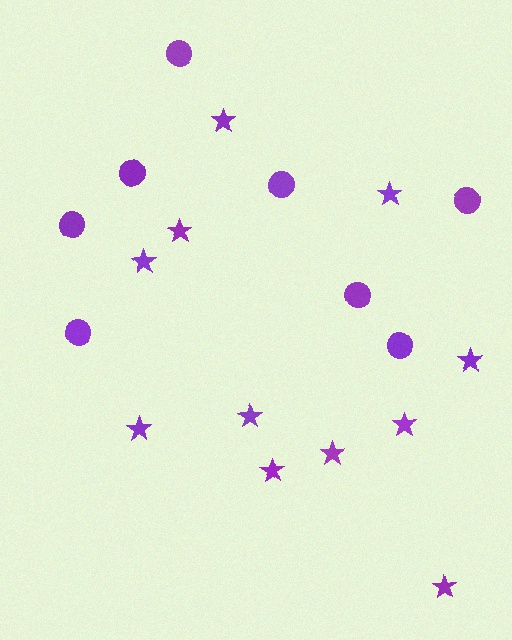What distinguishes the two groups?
There are 2 groups: one group of stars (11) and one group of circles (8).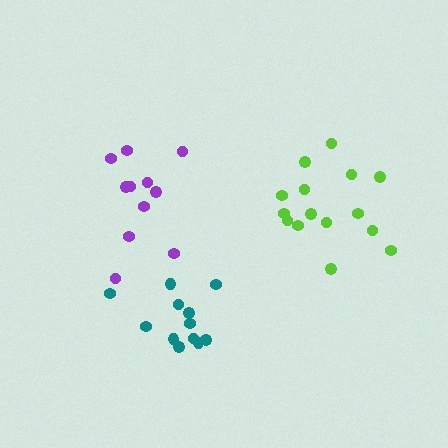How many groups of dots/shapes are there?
There are 3 groups.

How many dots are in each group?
Group 1: 11 dots, Group 2: 12 dots, Group 3: 15 dots (38 total).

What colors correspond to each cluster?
The clusters are colored: purple, teal, lime.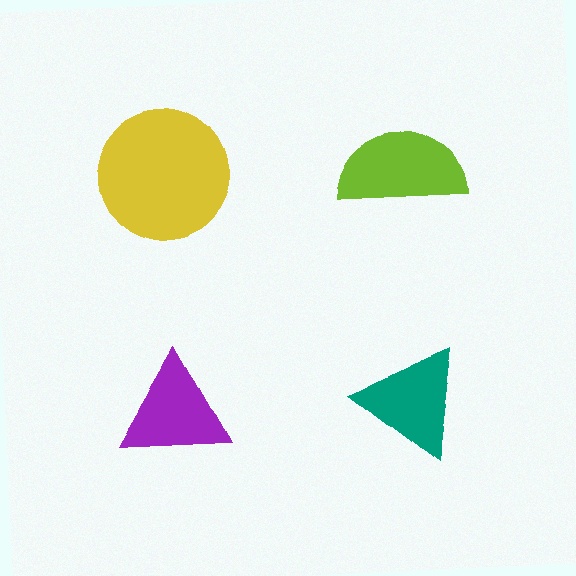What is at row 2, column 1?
A purple triangle.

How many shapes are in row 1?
2 shapes.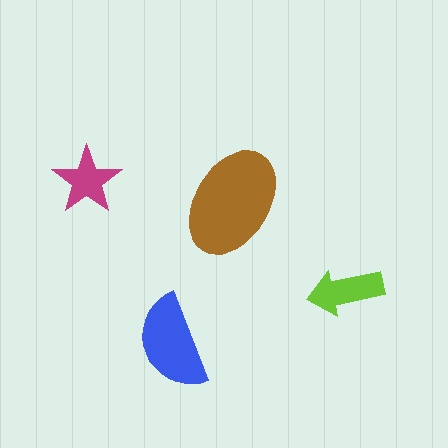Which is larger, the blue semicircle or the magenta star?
The blue semicircle.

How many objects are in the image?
There are 4 objects in the image.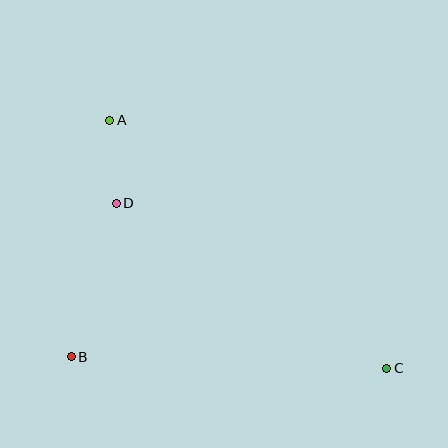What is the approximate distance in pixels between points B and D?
The distance between B and D is approximately 160 pixels.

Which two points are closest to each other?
Points A and D are closest to each other.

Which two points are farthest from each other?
Points A and C are farthest from each other.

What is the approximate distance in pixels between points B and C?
The distance between B and C is approximately 316 pixels.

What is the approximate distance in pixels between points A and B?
The distance between A and B is approximately 239 pixels.